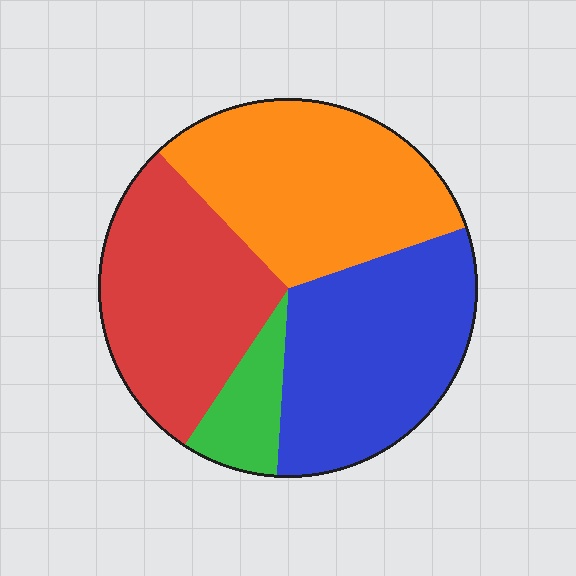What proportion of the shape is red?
Red takes up between a sixth and a third of the shape.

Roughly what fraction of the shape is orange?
Orange covers around 30% of the shape.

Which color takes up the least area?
Green, at roughly 10%.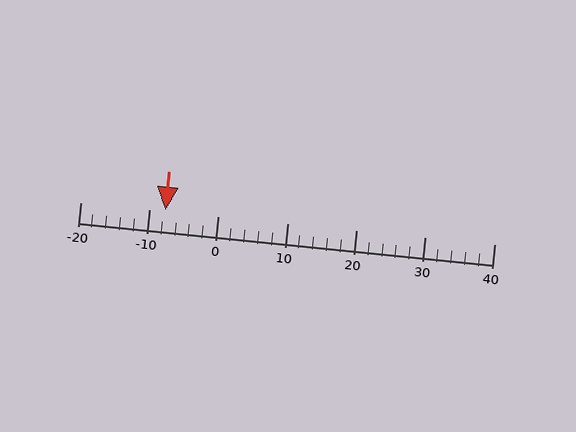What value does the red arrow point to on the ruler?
The red arrow points to approximately -8.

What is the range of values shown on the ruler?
The ruler shows values from -20 to 40.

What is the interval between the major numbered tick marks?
The major tick marks are spaced 10 units apart.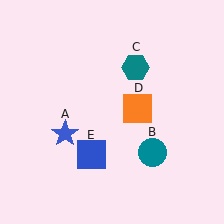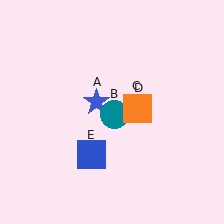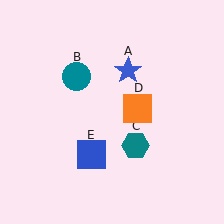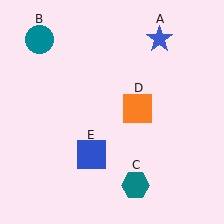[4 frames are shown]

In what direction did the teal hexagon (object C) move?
The teal hexagon (object C) moved down.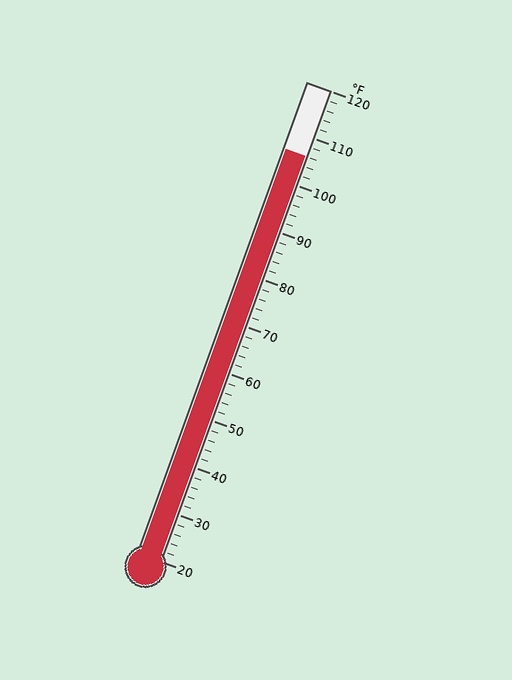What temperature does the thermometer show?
The thermometer shows approximately 106°F.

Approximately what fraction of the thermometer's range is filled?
The thermometer is filled to approximately 85% of its range.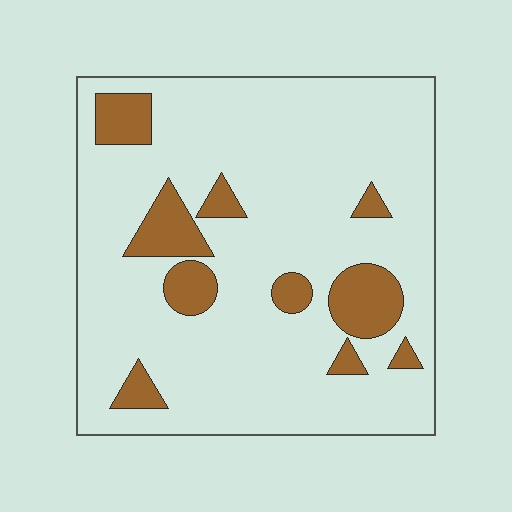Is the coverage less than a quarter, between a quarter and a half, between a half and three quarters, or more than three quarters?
Less than a quarter.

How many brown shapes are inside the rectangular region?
10.